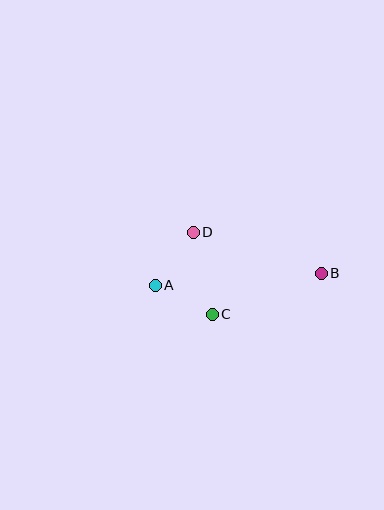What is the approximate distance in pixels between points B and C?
The distance between B and C is approximately 116 pixels.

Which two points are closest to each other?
Points A and C are closest to each other.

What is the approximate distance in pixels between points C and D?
The distance between C and D is approximately 84 pixels.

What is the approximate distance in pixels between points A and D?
The distance between A and D is approximately 66 pixels.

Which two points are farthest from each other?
Points A and B are farthest from each other.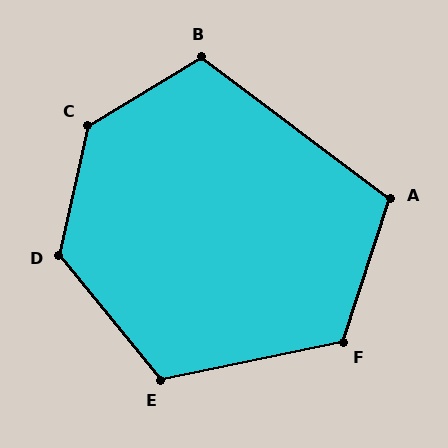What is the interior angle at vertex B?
Approximately 112 degrees (obtuse).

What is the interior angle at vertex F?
Approximately 120 degrees (obtuse).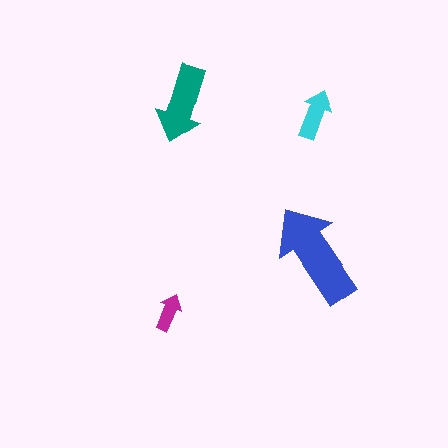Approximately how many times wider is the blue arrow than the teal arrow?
About 1.5 times wider.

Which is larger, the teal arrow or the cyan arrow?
The teal one.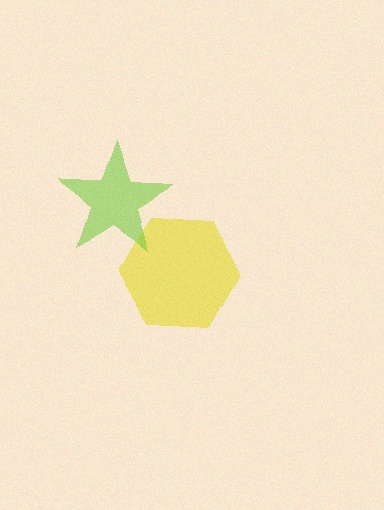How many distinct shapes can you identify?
There are 2 distinct shapes: a yellow hexagon, a lime star.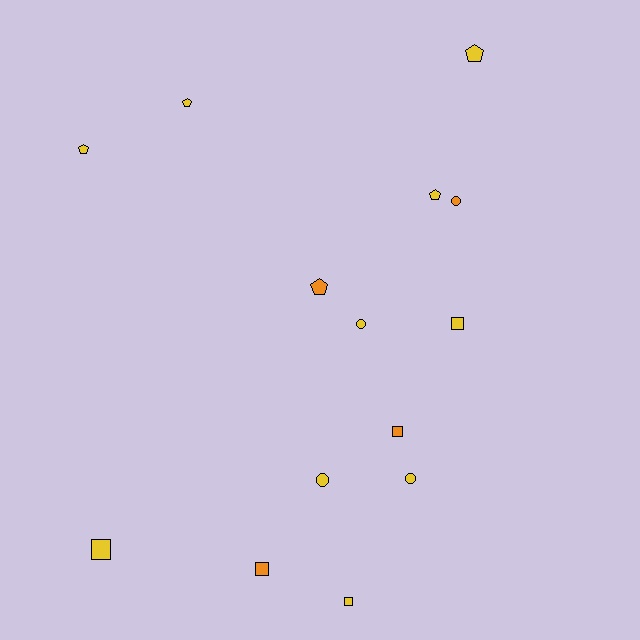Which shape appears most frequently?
Pentagon, with 5 objects.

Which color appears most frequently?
Yellow, with 10 objects.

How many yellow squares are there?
There are 3 yellow squares.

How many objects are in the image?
There are 14 objects.